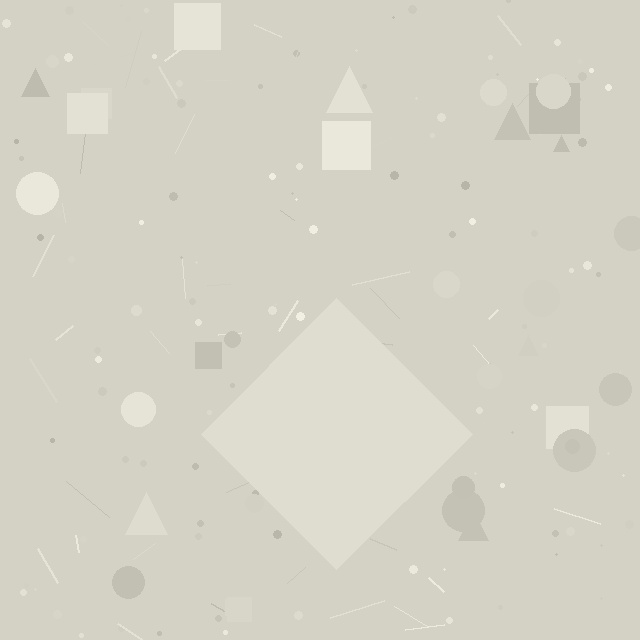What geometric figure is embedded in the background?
A diamond is embedded in the background.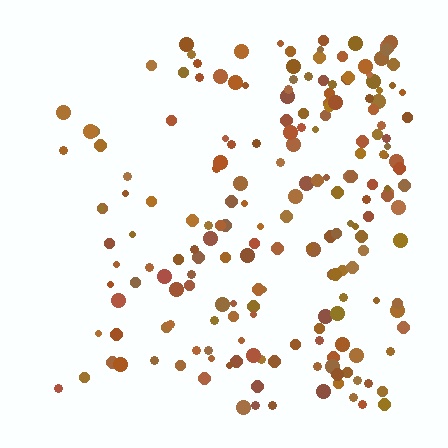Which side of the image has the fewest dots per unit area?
The left.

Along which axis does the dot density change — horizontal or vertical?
Horizontal.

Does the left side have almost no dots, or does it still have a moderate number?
Still a moderate number, just noticeably fewer than the right.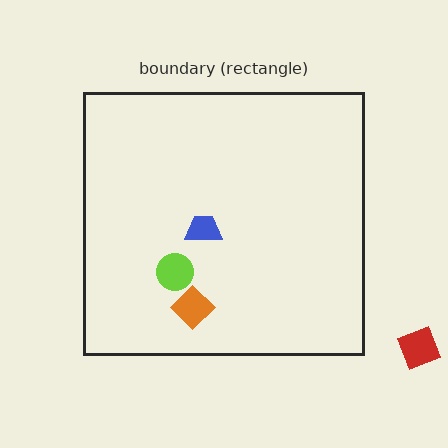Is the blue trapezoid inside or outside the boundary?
Inside.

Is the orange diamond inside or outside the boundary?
Inside.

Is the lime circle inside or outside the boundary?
Inside.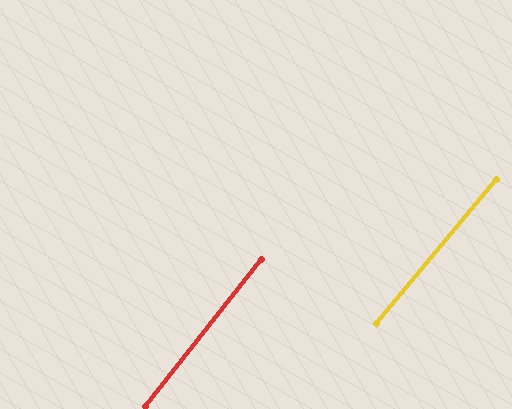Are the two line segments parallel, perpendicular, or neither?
Parallel — their directions differ by only 1.6°.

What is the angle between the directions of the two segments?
Approximately 2 degrees.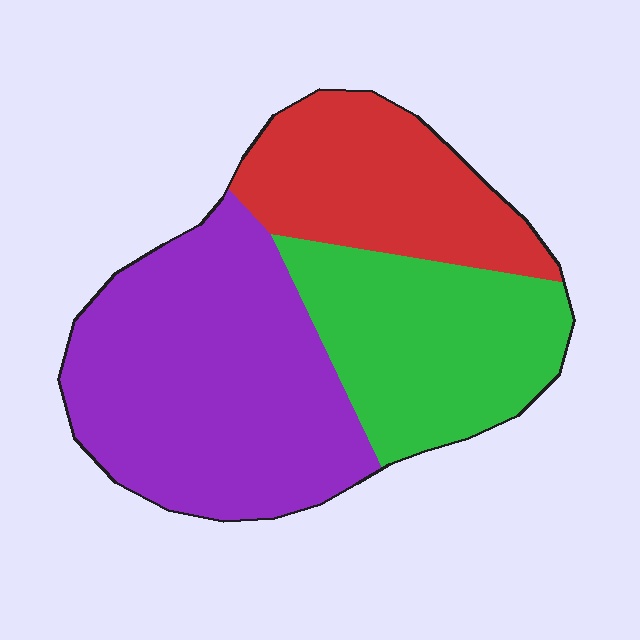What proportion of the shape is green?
Green takes up between a quarter and a half of the shape.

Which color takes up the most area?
Purple, at roughly 45%.